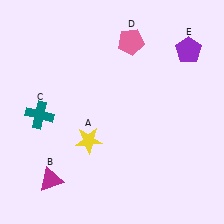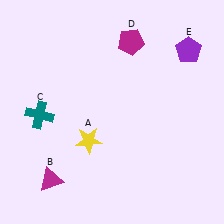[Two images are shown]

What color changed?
The pentagon (D) changed from pink in Image 1 to magenta in Image 2.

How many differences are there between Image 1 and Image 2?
There is 1 difference between the two images.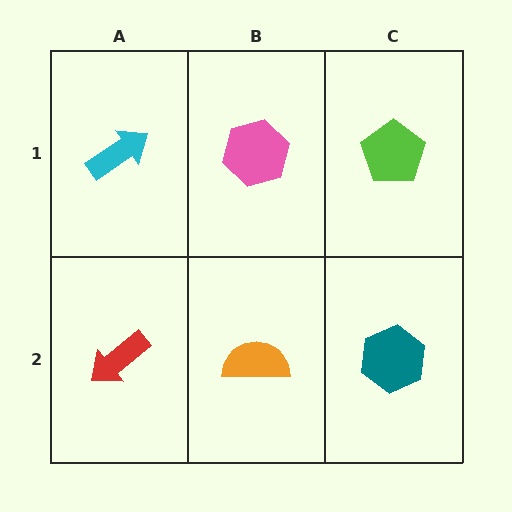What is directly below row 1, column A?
A red arrow.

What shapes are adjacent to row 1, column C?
A teal hexagon (row 2, column C), a pink hexagon (row 1, column B).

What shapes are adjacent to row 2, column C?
A lime pentagon (row 1, column C), an orange semicircle (row 2, column B).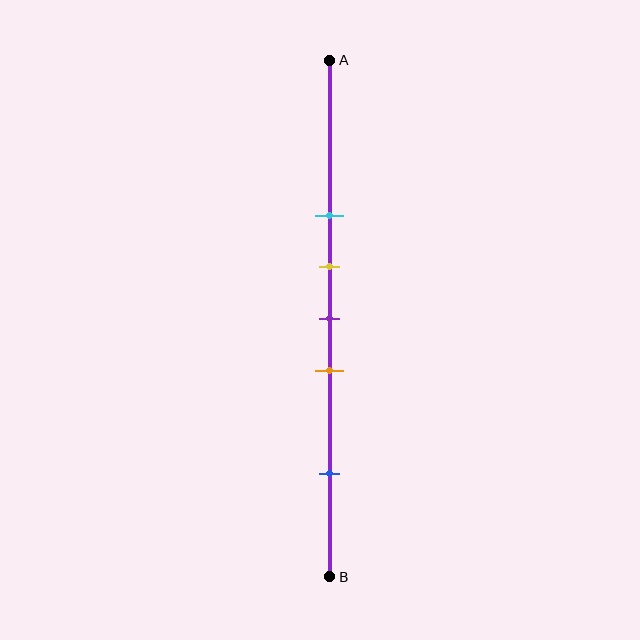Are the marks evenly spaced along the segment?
No, the marks are not evenly spaced.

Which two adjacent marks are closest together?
The yellow and purple marks are the closest adjacent pair.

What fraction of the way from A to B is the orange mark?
The orange mark is approximately 60% (0.6) of the way from A to B.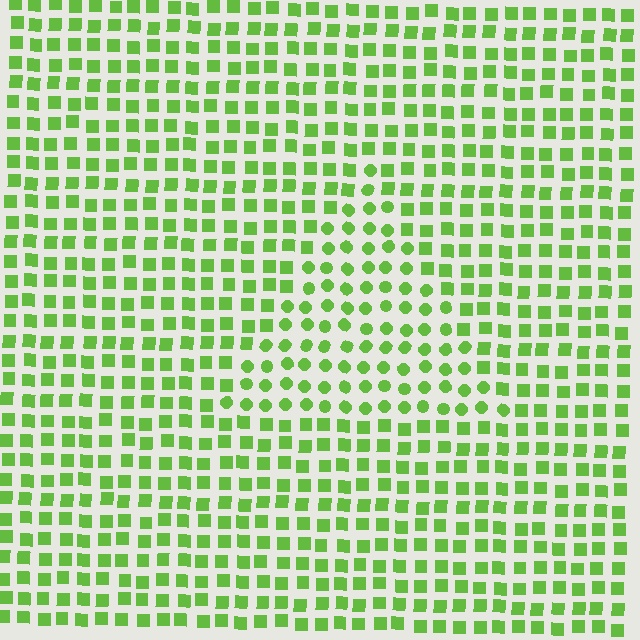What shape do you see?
I see a triangle.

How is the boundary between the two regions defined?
The boundary is defined by a change in element shape: circles inside vs. squares outside. All elements share the same color and spacing.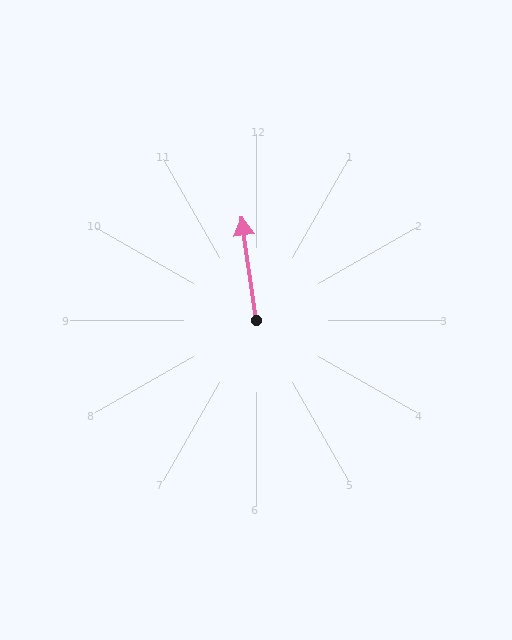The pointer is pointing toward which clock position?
Roughly 12 o'clock.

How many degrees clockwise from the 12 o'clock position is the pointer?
Approximately 352 degrees.